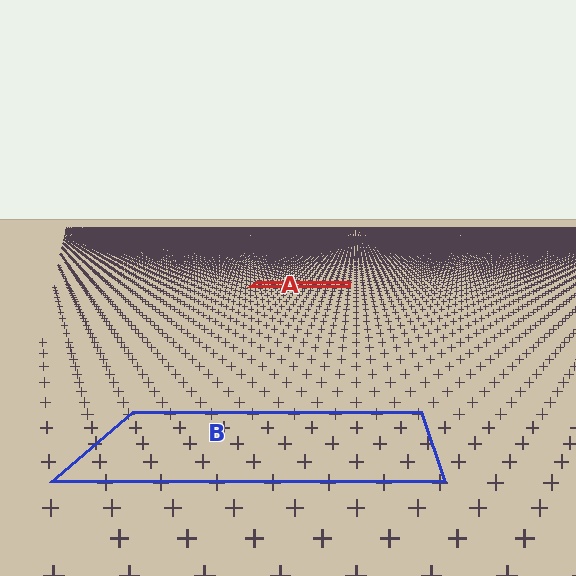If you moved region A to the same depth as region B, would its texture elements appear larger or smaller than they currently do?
They would appear larger. At a closer depth, the same texture elements are projected at a bigger on-screen size.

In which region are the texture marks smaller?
The texture marks are smaller in region A, because it is farther away.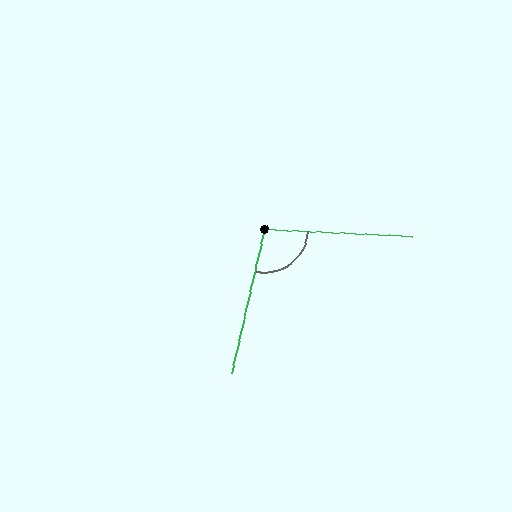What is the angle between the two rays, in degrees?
Approximately 101 degrees.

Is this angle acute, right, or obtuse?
It is obtuse.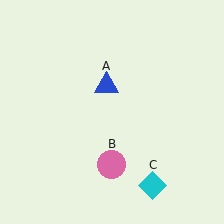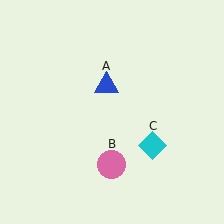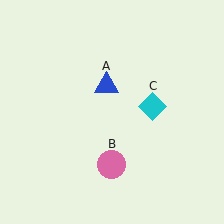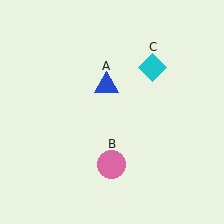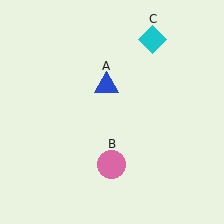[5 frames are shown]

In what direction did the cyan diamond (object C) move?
The cyan diamond (object C) moved up.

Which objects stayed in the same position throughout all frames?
Blue triangle (object A) and pink circle (object B) remained stationary.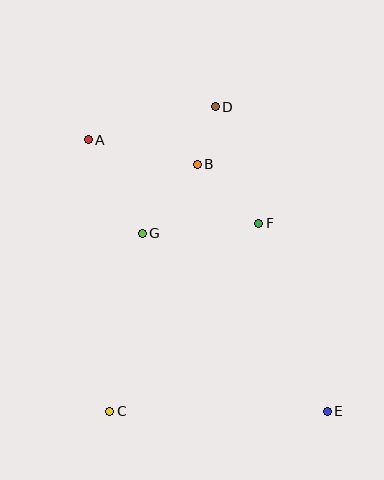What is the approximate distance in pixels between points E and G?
The distance between E and G is approximately 256 pixels.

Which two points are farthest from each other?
Points A and E are farthest from each other.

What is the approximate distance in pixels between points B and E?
The distance between B and E is approximately 279 pixels.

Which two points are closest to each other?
Points B and D are closest to each other.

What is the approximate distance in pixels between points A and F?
The distance between A and F is approximately 190 pixels.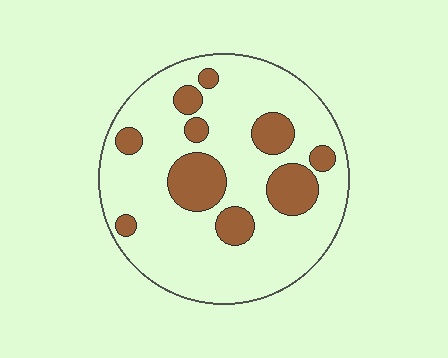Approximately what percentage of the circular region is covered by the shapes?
Approximately 20%.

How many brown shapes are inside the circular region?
10.